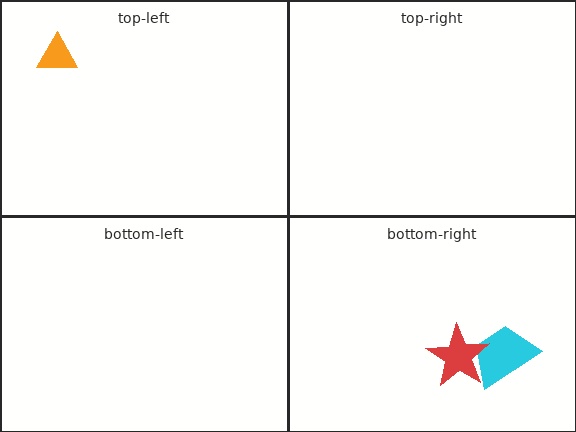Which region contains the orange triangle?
The top-left region.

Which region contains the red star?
The bottom-right region.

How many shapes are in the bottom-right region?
2.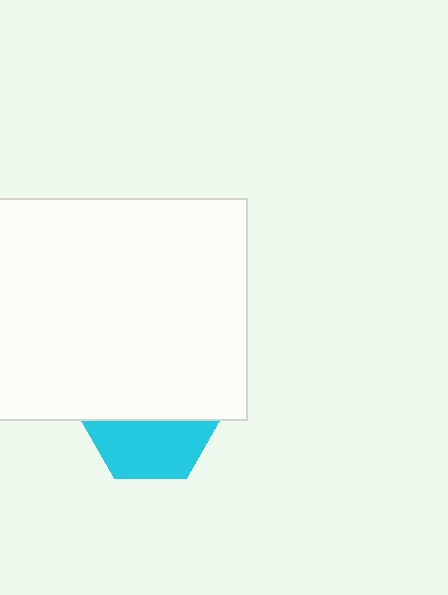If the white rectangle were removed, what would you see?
You would see the complete cyan hexagon.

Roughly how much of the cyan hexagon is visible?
A small part of it is visible (roughly 44%).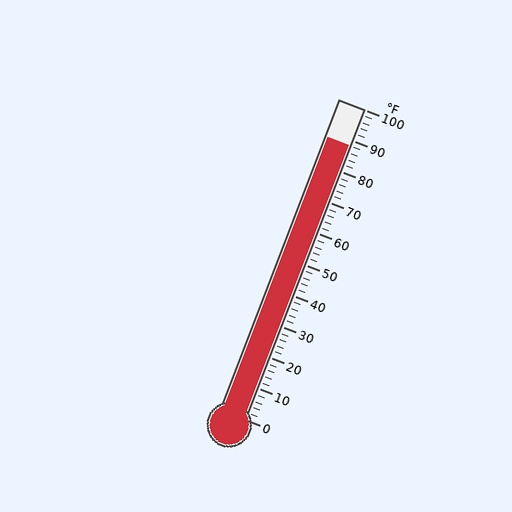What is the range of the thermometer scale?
The thermometer scale ranges from 0°F to 100°F.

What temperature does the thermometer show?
The thermometer shows approximately 88°F.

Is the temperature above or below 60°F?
The temperature is above 60°F.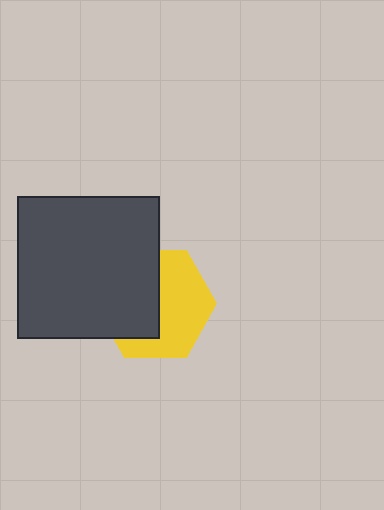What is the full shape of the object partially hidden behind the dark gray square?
The partially hidden object is a yellow hexagon.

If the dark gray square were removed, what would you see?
You would see the complete yellow hexagon.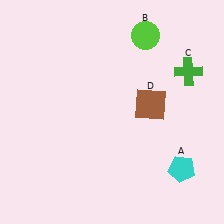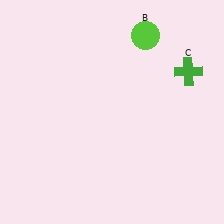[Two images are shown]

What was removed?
The brown square (D), the cyan pentagon (A) were removed in Image 2.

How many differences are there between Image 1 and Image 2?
There are 2 differences between the two images.